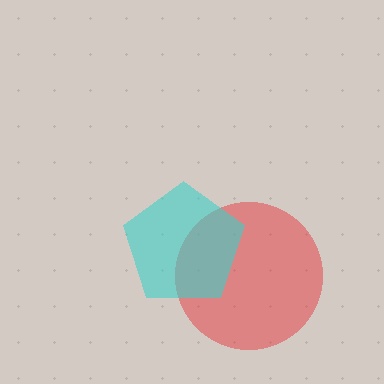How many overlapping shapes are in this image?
There are 2 overlapping shapes in the image.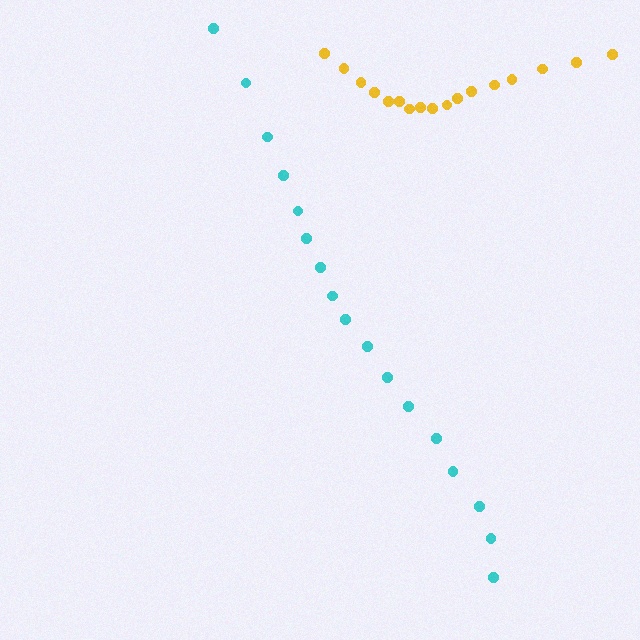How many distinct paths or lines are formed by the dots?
There are 2 distinct paths.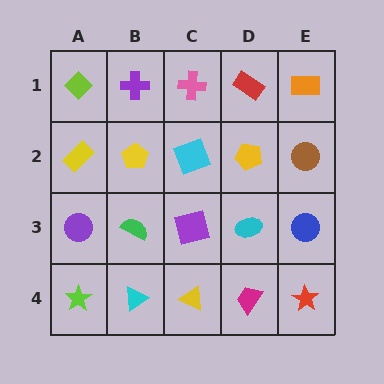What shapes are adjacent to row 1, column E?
A brown circle (row 2, column E), a red rectangle (row 1, column D).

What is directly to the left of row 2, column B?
A yellow rectangle.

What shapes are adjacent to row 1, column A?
A yellow rectangle (row 2, column A), a purple cross (row 1, column B).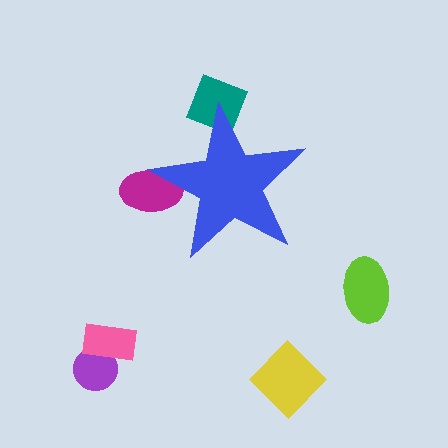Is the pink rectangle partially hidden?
No, the pink rectangle is fully visible.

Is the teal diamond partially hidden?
Yes, the teal diamond is partially hidden behind the blue star.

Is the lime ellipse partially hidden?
No, the lime ellipse is fully visible.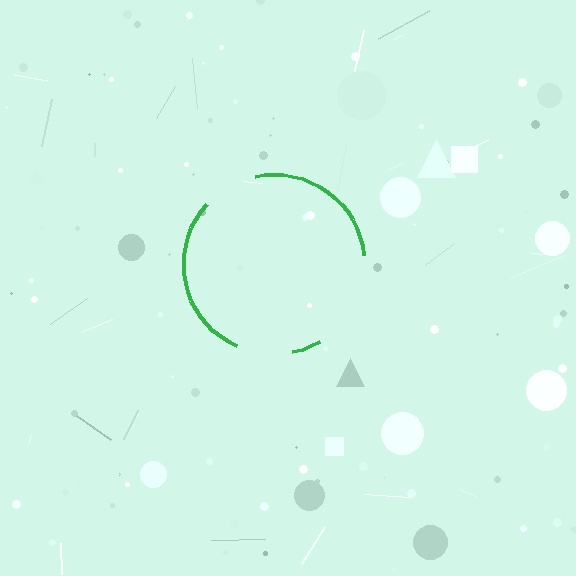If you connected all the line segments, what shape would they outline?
They would outline a circle.